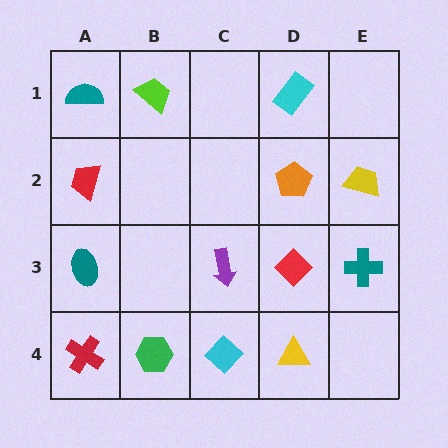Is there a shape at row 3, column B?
No, that cell is empty.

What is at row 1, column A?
A teal semicircle.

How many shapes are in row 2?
3 shapes.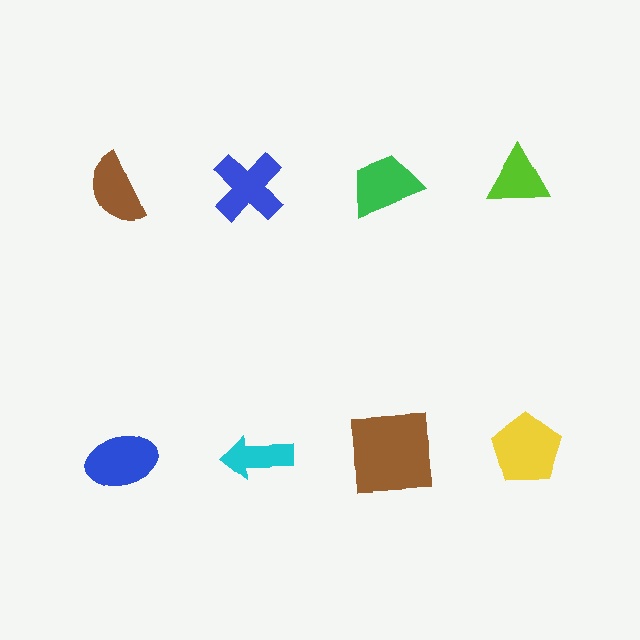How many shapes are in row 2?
4 shapes.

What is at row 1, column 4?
A lime triangle.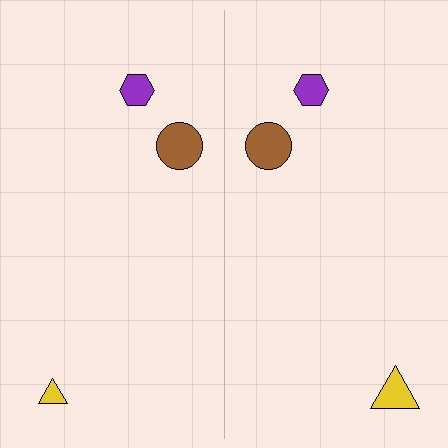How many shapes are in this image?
There are 6 shapes in this image.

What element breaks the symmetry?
The yellow triangle on the right side has a different size than its mirror counterpart.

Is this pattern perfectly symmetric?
No, the pattern is not perfectly symmetric. The yellow triangle on the right side has a different size than its mirror counterpart.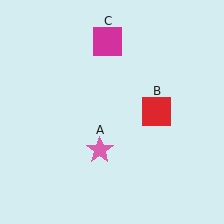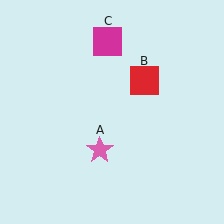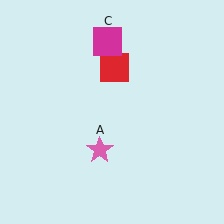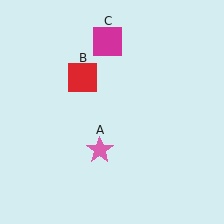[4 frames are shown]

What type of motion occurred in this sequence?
The red square (object B) rotated counterclockwise around the center of the scene.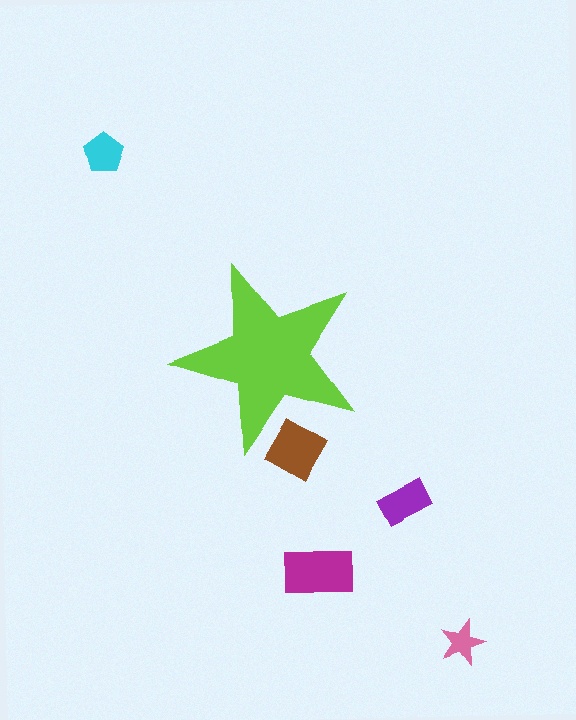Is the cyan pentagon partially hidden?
No, the cyan pentagon is fully visible.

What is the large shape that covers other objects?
A lime star.